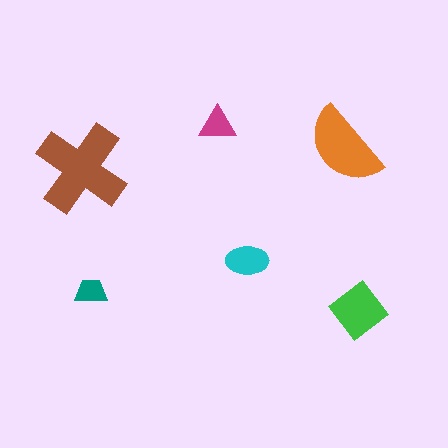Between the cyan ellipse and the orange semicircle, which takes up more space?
The orange semicircle.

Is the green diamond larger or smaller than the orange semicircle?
Smaller.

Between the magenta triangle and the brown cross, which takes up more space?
The brown cross.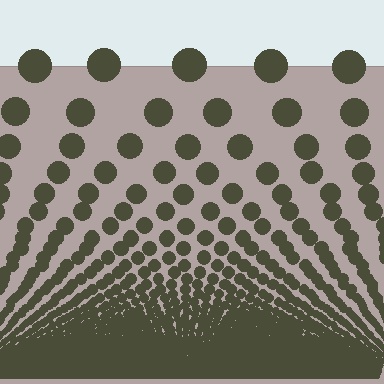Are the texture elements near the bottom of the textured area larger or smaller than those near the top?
Smaller. The gradient is inverted — elements near the bottom are smaller and denser.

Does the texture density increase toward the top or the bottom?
Density increases toward the bottom.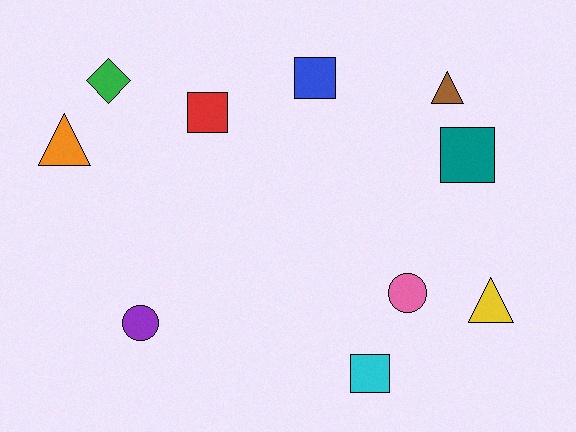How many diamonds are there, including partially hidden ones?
There is 1 diamond.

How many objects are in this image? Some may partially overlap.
There are 10 objects.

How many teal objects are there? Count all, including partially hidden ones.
There is 1 teal object.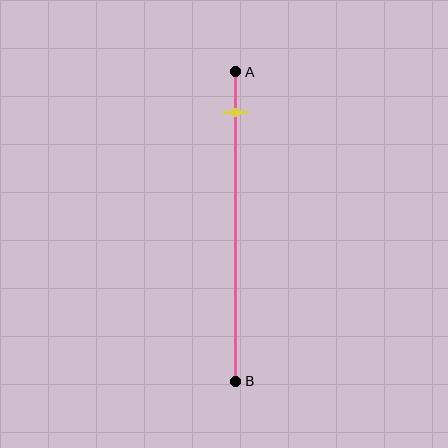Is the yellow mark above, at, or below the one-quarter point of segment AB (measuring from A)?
The yellow mark is above the one-quarter point of segment AB.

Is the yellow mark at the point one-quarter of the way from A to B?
No, the mark is at about 15% from A, not at the 25% one-quarter point.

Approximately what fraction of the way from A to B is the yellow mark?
The yellow mark is approximately 15% of the way from A to B.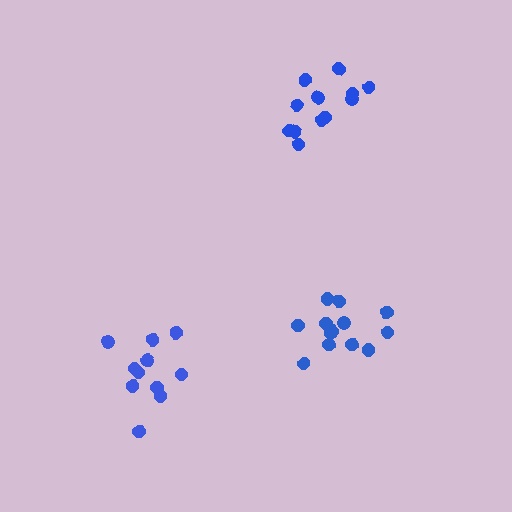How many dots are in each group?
Group 1: 13 dots, Group 2: 12 dots, Group 3: 11 dots (36 total).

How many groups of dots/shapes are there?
There are 3 groups.